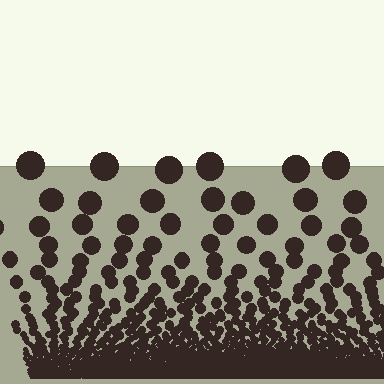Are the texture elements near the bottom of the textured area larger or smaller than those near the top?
Smaller. The gradient is inverted — elements near the bottom are smaller and denser.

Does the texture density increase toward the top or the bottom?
Density increases toward the bottom.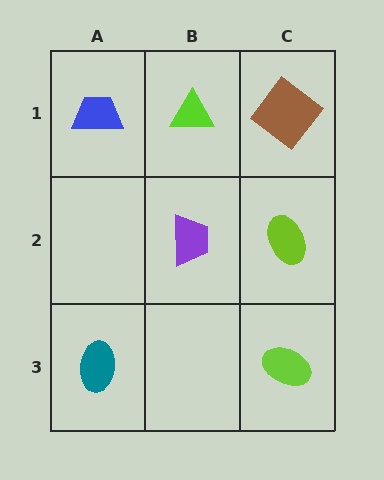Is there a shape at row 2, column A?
No, that cell is empty.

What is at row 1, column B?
A lime triangle.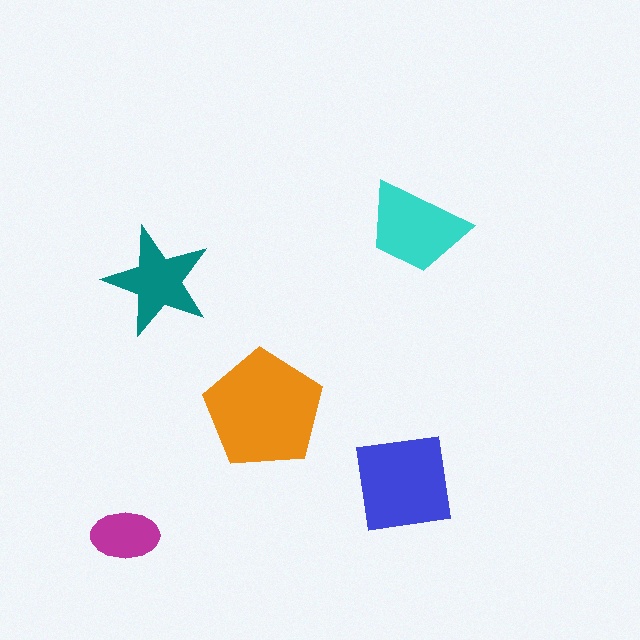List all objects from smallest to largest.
The magenta ellipse, the teal star, the cyan trapezoid, the blue square, the orange pentagon.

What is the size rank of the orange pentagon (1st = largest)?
1st.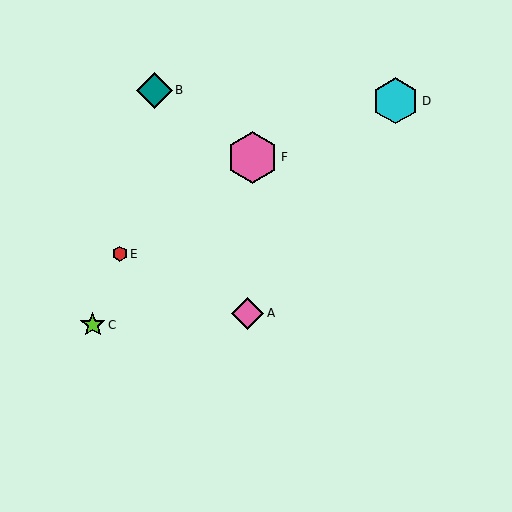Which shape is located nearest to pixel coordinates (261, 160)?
The pink hexagon (labeled F) at (252, 157) is nearest to that location.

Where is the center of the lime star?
The center of the lime star is at (93, 325).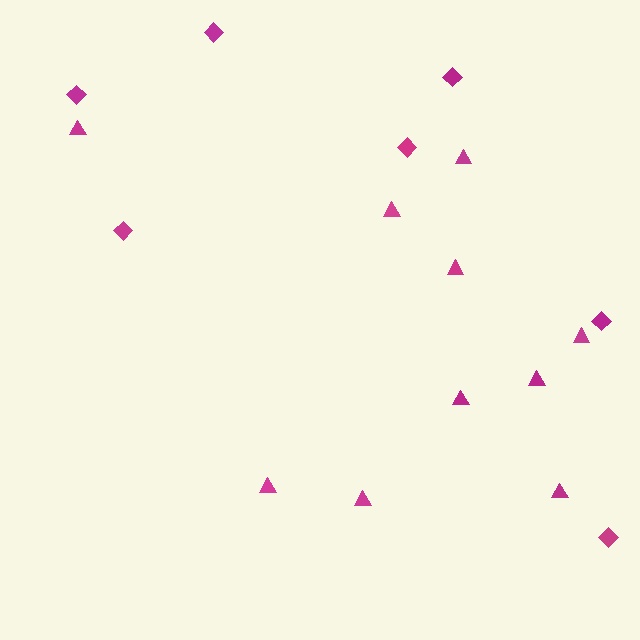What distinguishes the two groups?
There are 2 groups: one group of diamonds (7) and one group of triangles (10).